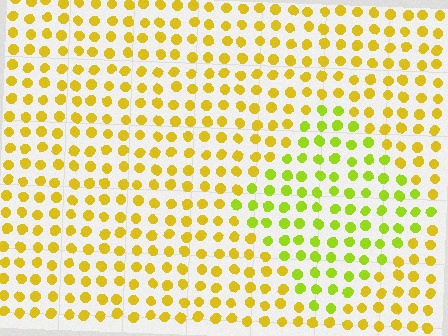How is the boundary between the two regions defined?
The boundary is defined purely by a slight shift in hue (about 30 degrees). Spacing, size, and orientation are identical on both sides.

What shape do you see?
I see a diamond.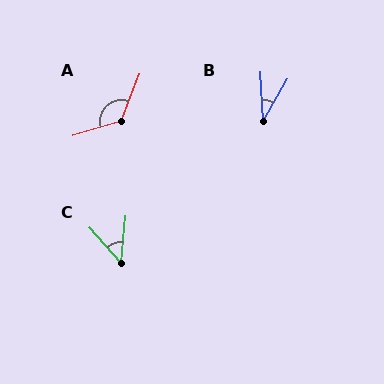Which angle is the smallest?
B, at approximately 32 degrees.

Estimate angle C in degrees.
Approximately 47 degrees.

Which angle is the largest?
A, at approximately 127 degrees.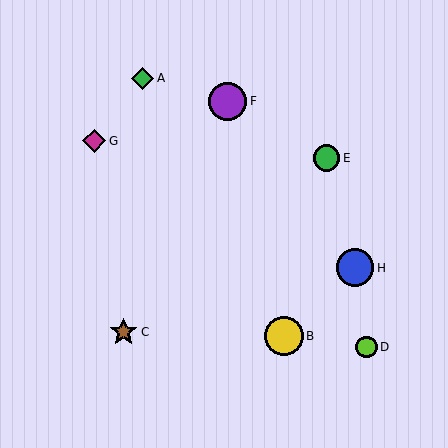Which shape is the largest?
The yellow circle (labeled B) is the largest.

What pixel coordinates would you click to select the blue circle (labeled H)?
Click at (355, 268) to select the blue circle H.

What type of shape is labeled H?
Shape H is a blue circle.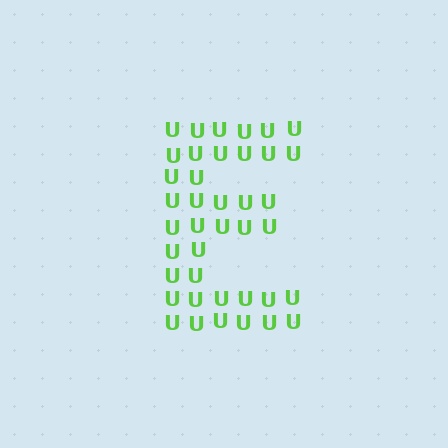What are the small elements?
The small elements are letter U's.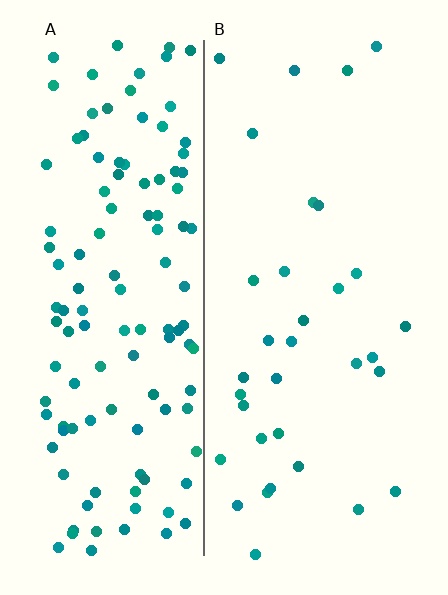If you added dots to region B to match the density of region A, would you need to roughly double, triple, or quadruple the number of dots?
Approximately quadruple.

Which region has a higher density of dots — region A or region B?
A (the left).